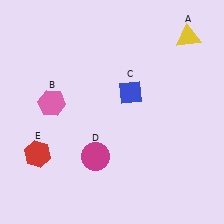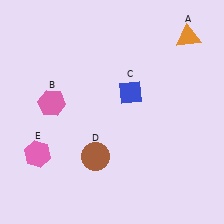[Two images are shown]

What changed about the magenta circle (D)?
In Image 1, D is magenta. In Image 2, it changed to brown.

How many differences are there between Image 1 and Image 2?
There are 3 differences between the two images.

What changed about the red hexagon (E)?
In Image 1, E is red. In Image 2, it changed to pink.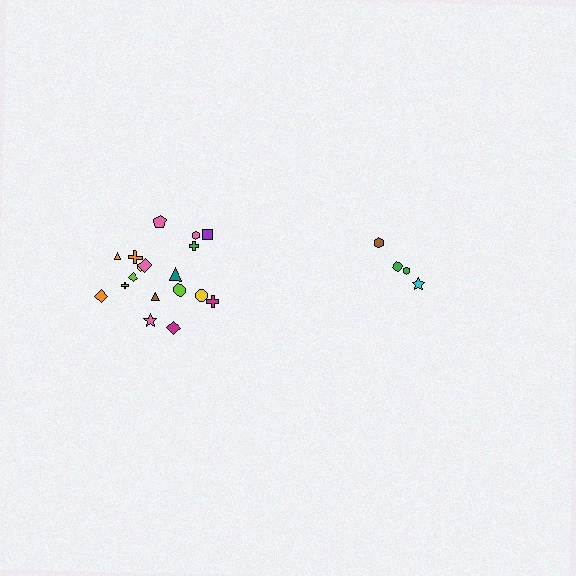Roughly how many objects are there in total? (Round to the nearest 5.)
Roughly 20 objects in total.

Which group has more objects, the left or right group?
The left group.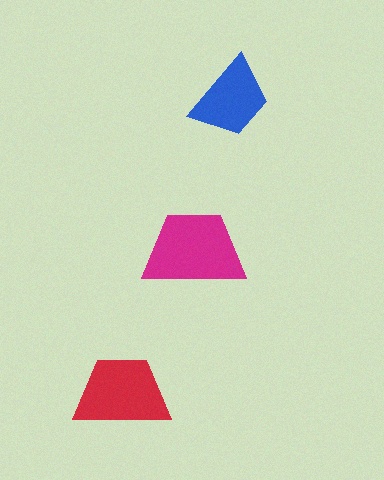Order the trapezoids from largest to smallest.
the magenta one, the red one, the blue one.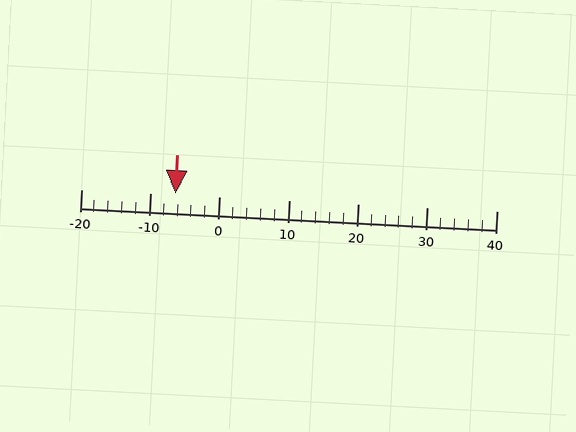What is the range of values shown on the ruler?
The ruler shows values from -20 to 40.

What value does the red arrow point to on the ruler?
The red arrow points to approximately -6.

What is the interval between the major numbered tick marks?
The major tick marks are spaced 10 units apart.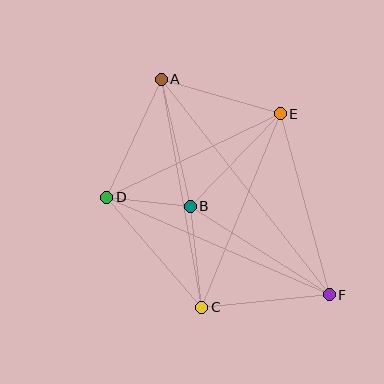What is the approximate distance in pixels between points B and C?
The distance between B and C is approximately 102 pixels.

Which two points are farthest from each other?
Points A and F are farthest from each other.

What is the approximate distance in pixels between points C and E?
The distance between C and E is approximately 209 pixels.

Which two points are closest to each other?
Points B and D are closest to each other.